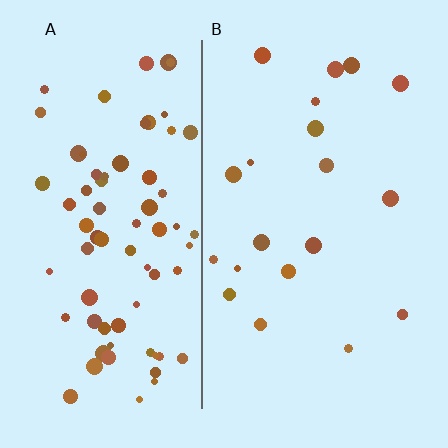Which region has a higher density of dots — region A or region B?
A (the left).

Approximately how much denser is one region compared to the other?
Approximately 3.9× — region A over region B.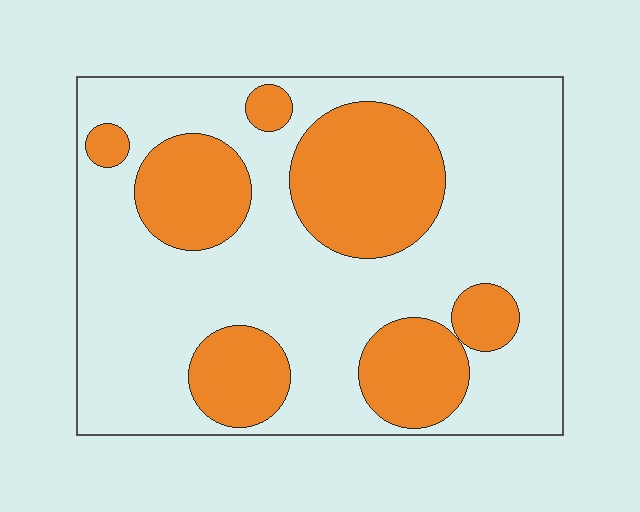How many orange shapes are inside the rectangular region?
7.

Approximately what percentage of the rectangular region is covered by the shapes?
Approximately 30%.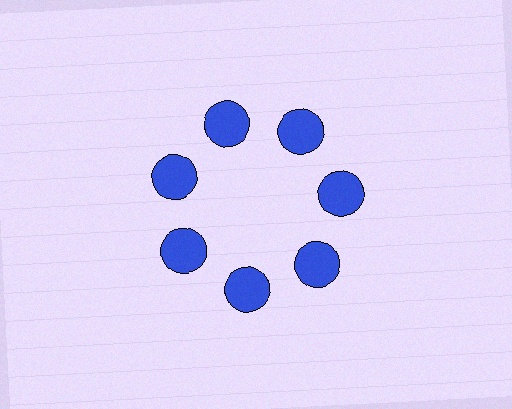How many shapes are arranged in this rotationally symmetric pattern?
There are 7 shapes, arranged in 7 groups of 1.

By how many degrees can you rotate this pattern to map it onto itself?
The pattern maps onto itself every 51 degrees of rotation.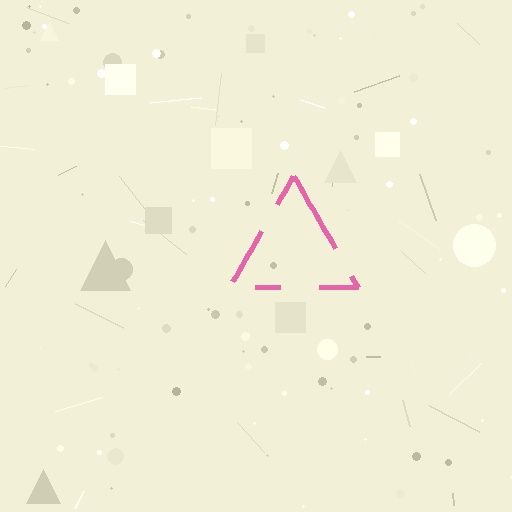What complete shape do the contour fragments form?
The contour fragments form a triangle.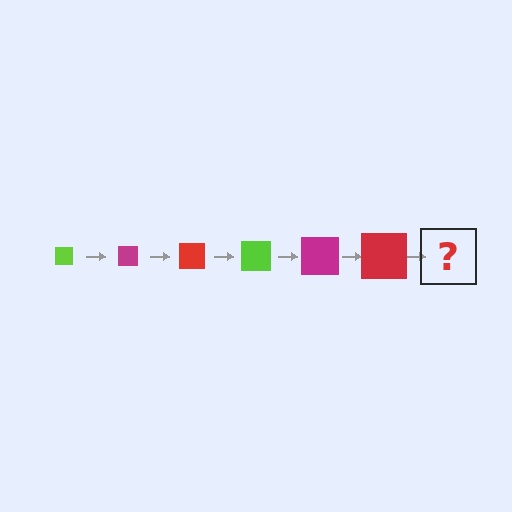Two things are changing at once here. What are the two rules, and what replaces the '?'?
The two rules are that the square grows larger each step and the color cycles through lime, magenta, and red. The '?' should be a lime square, larger than the previous one.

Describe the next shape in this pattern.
It should be a lime square, larger than the previous one.